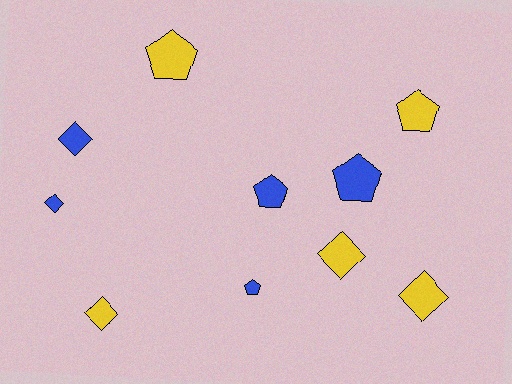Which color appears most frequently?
Blue, with 5 objects.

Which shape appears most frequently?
Diamond, with 5 objects.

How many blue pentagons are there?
There are 3 blue pentagons.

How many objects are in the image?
There are 10 objects.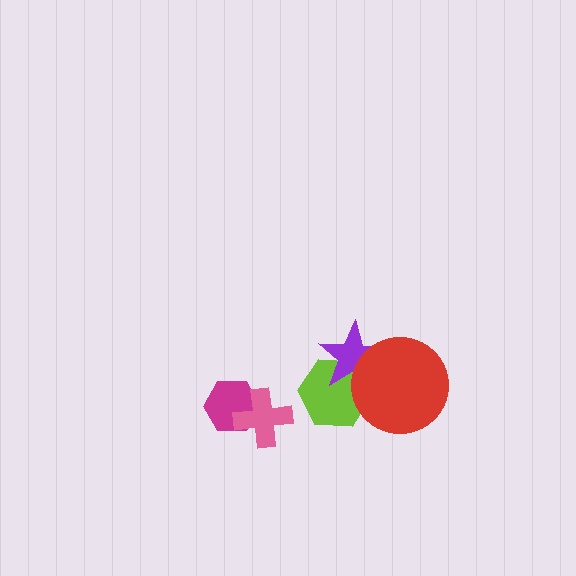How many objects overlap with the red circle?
2 objects overlap with the red circle.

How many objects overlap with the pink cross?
1 object overlaps with the pink cross.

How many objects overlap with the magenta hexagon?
1 object overlaps with the magenta hexagon.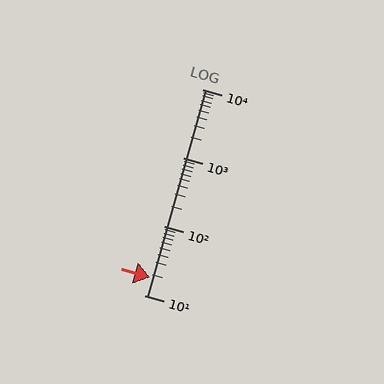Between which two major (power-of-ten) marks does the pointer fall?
The pointer is between 10 and 100.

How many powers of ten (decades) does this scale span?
The scale spans 3 decades, from 10 to 10000.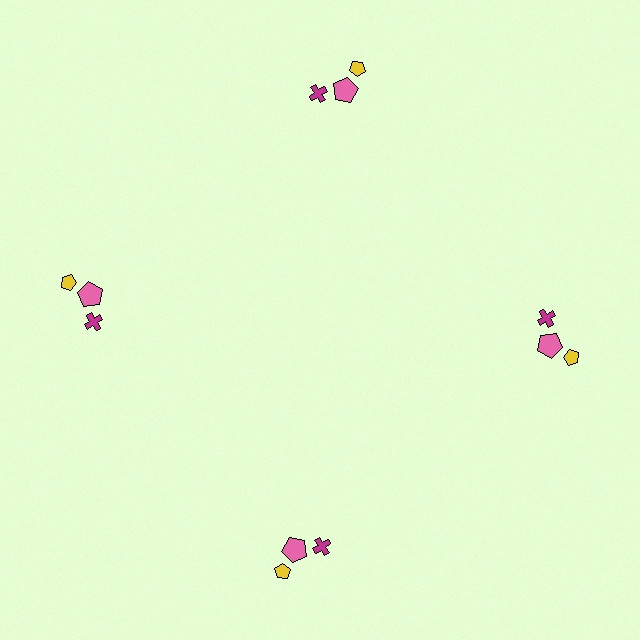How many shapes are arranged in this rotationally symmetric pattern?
There are 12 shapes, arranged in 4 groups of 3.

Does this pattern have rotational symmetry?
Yes, this pattern has 4-fold rotational symmetry. It looks the same after rotating 90 degrees around the center.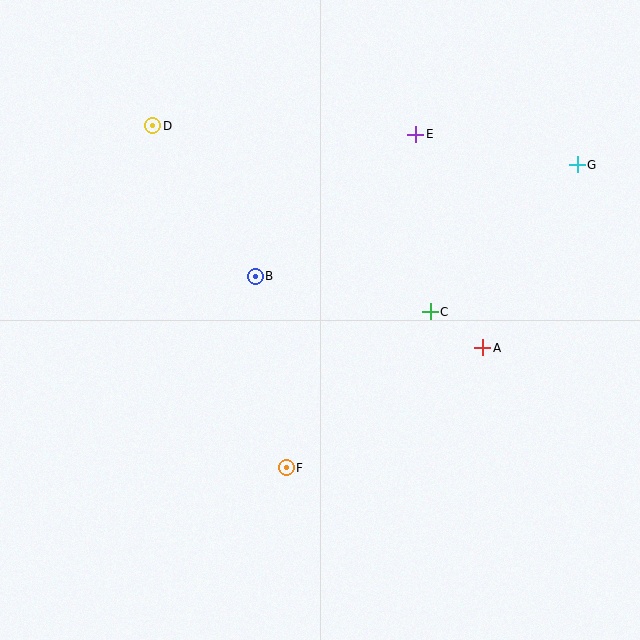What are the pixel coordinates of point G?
Point G is at (577, 165).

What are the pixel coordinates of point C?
Point C is at (430, 312).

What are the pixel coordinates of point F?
Point F is at (286, 468).